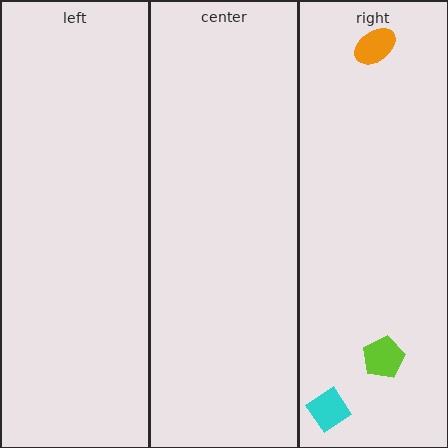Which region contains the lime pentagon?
The right region.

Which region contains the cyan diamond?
The right region.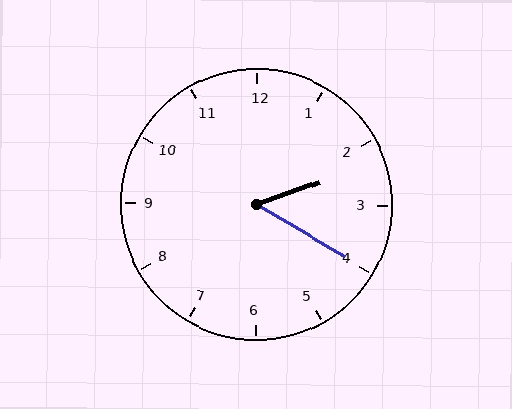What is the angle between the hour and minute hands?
Approximately 50 degrees.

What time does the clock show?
2:20.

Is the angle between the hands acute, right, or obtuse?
It is acute.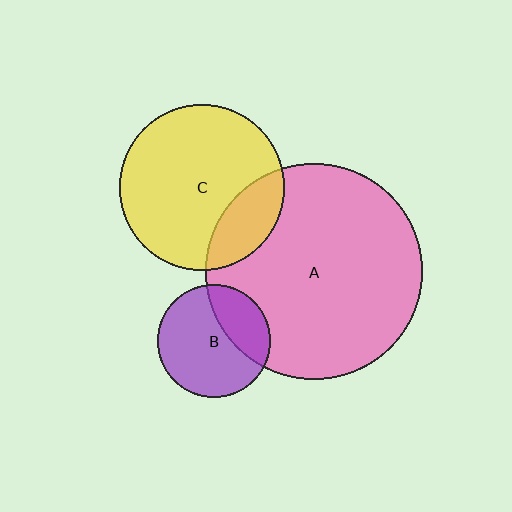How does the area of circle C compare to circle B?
Approximately 2.2 times.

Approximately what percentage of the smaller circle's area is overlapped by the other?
Approximately 30%.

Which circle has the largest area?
Circle A (pink).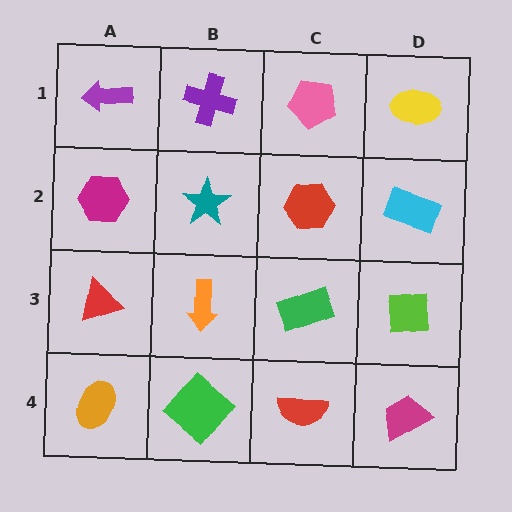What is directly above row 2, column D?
A yellow ellipse.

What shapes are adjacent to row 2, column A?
A purple arrow (row 1, column A), a red triangle (row 3, column A), a teal star (row 2, column B).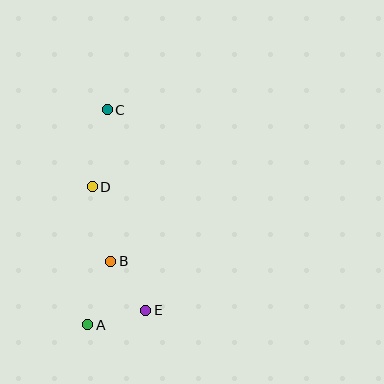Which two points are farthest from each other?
Points A and C are farthest from each other.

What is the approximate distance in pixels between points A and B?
The distance between A and B is approximately 68 pixels.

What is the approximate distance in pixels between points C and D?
The distance between C and D is approximately 78 pixels.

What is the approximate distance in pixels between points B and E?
The distance between B and E is approximately 60 pixels.